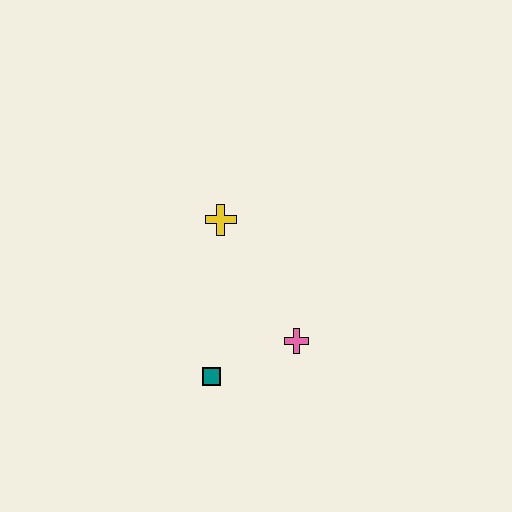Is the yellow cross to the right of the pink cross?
No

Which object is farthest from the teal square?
The yellow cross is farthest from the teal square.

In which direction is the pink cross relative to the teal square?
The pink cross is to the right of the teal square.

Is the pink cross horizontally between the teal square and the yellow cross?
No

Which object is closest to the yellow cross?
The pink cross is closest to the yellow cross.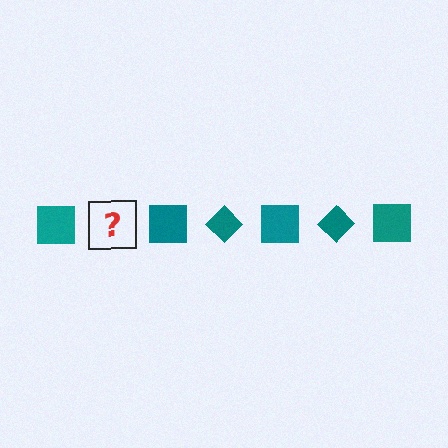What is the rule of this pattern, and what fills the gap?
The rule is that the pattern cycles through square, diamond shapes in teal. The gap should be filled with a teal diamond.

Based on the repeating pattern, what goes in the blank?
The blank should be a teal diamond.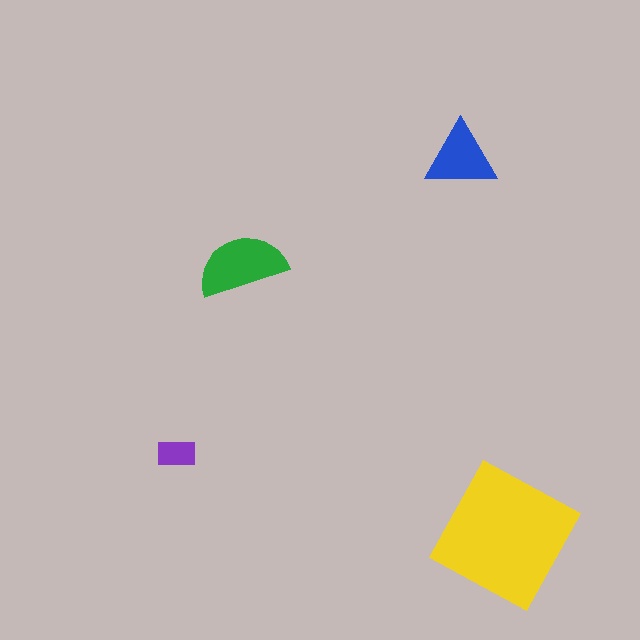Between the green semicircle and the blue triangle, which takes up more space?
The green semicircle.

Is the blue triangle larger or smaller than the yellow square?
Smaller.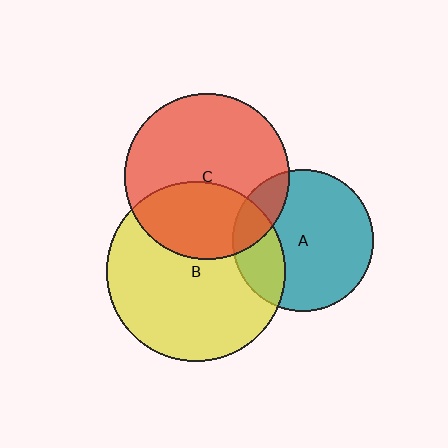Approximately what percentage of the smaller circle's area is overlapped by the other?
Approximately 25%.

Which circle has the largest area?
Circle B (yellow).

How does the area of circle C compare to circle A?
Approximately 1.4 times.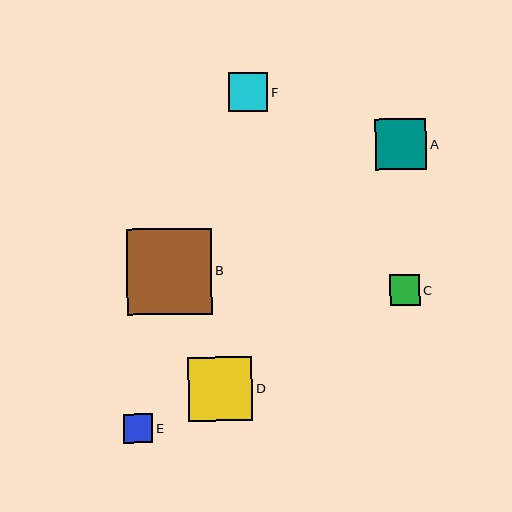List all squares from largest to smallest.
From largest to smallest: B, D, A, F, C, E.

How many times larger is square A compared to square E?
Square A is approximately 1.7 times the size of square E.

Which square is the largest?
Square B is the largest with a size of approximately 86 pixels.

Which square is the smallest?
Square E is the smallest with a size of approximately 29 pixels.